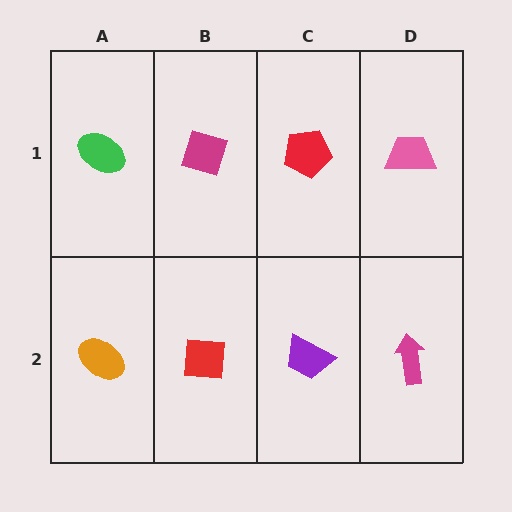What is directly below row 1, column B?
A red square.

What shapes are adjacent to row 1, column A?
An orange ellipse (row 2, column A), a magenta diamond (row 1, column B).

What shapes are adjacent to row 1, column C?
A purple trapezoid (row 2, column C), a magenta diamond (row 1, column B), a pink trapezoid (row 1, column D).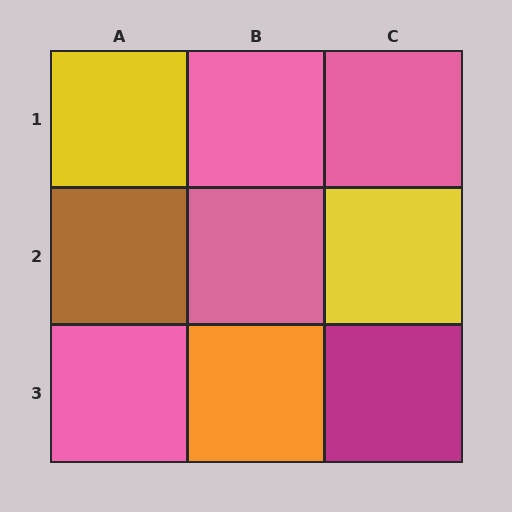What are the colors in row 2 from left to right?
Brown, pink, yellow.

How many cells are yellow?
2 cells are yellow.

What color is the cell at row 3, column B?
Orange.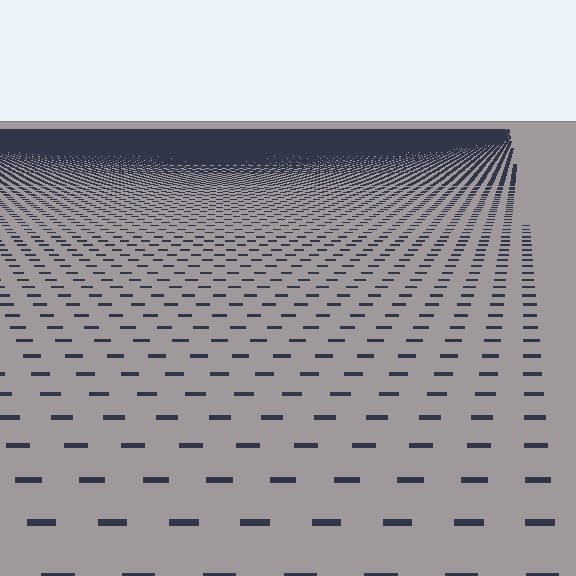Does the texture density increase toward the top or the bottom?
Density increases toward the top.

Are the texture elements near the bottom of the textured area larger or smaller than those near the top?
Larger. Near the bottom, elements are closer to the viewer and appear at a bigger on-screen size.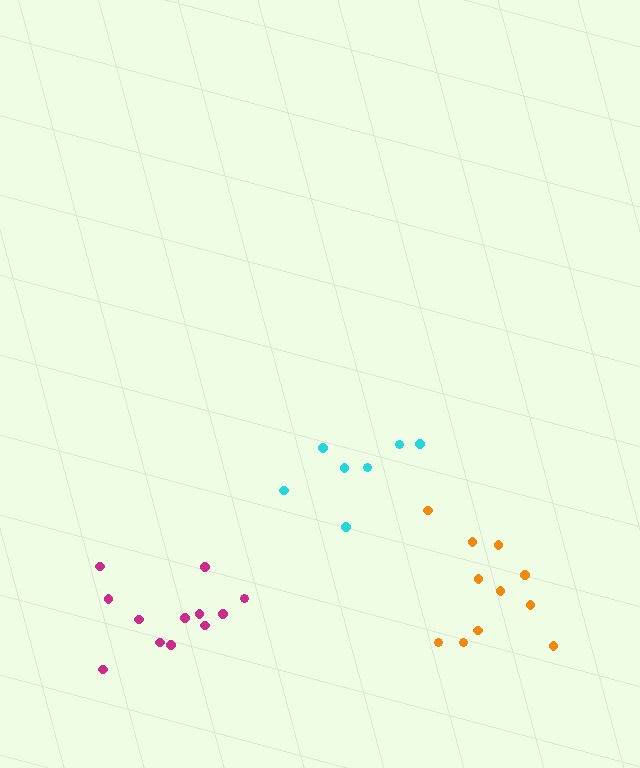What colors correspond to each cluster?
The clusters are colored: magenta, orange, cyan.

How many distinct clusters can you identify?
There are 3 distinct clusters.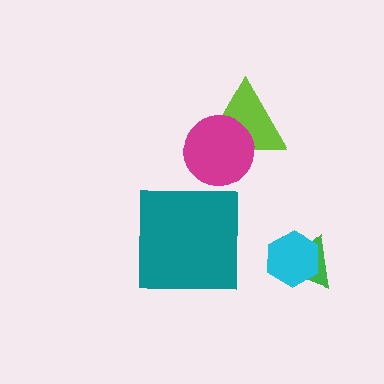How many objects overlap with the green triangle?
1 object overlaps with the green triangle.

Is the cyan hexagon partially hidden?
No, no other shape covers it.